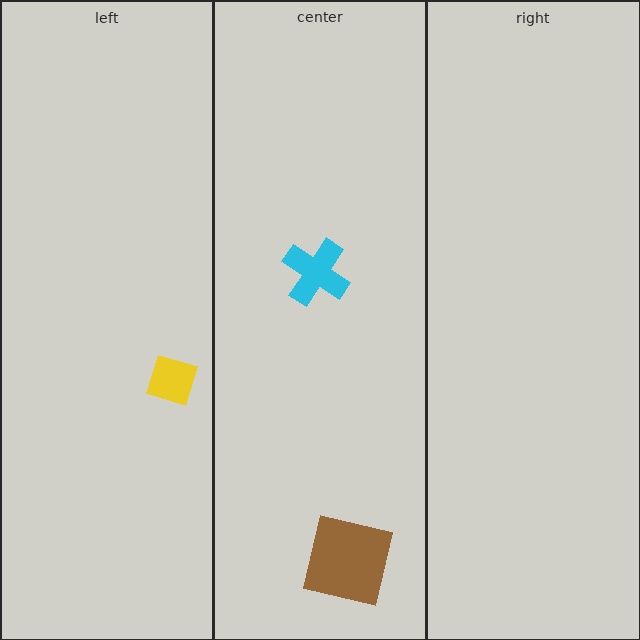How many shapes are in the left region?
1.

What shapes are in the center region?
The brown square, the cyan cross.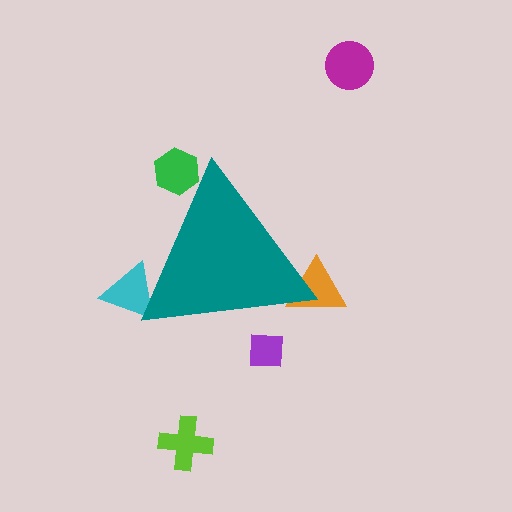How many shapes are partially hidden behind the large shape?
4 shapes are partially hidden.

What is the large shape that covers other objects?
A teal triangle.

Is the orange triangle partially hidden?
Yes, the orange triangle is partially hidden behind the teal triangle.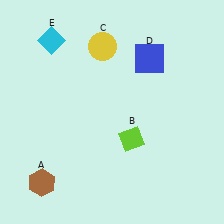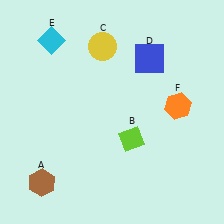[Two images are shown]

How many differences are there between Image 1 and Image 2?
There is 1 difference between the two images.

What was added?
An orange hexagon (F) was added in Image 2.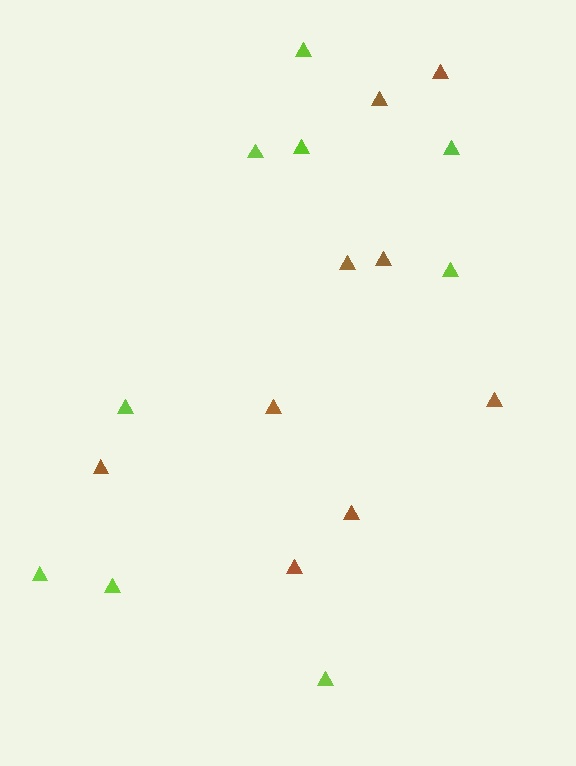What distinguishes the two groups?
There are 2 groups: one group of brown triangles (9) and one group of lime triangles (9).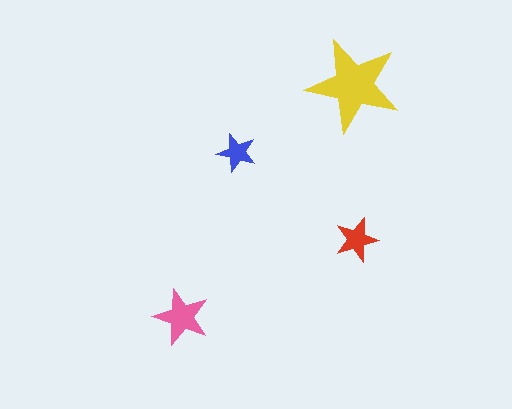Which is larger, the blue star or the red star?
The red one.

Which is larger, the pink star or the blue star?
The pink one.